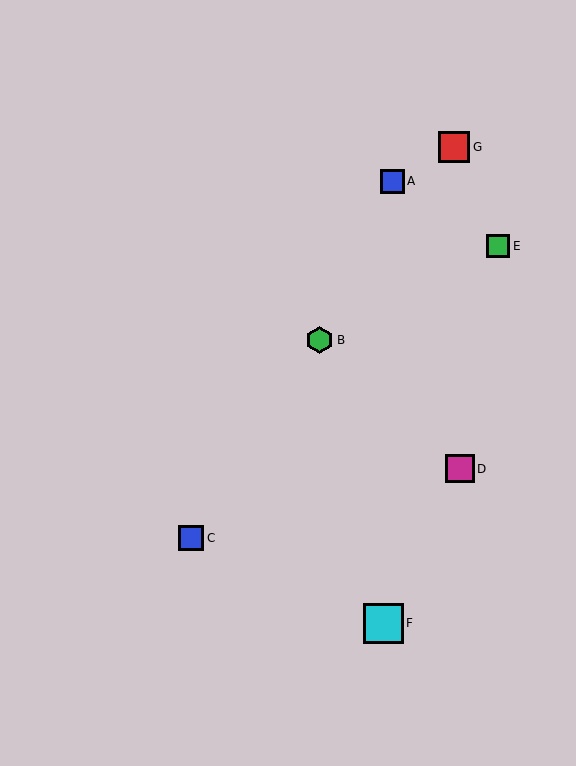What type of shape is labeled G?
Shape G is a red square.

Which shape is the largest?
The cyan square (labeled F) is the largest.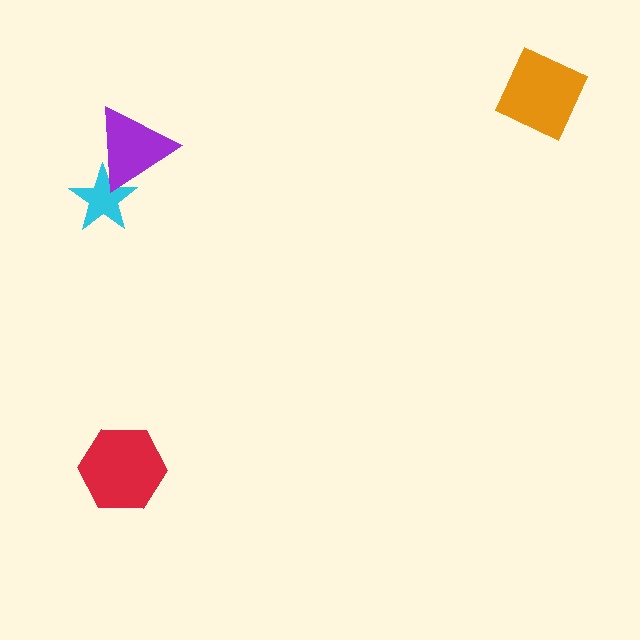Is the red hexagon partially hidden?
No, no other shape covers it.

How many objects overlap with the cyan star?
1 object overlaps with the cyan star.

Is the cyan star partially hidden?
Yes, it is partially covered by another shape.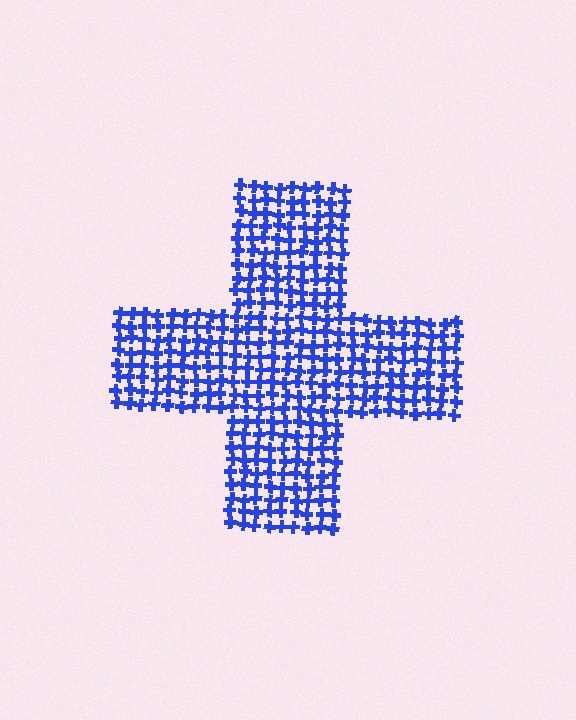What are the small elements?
The small elements are crosses.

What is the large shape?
The large shape is a cross.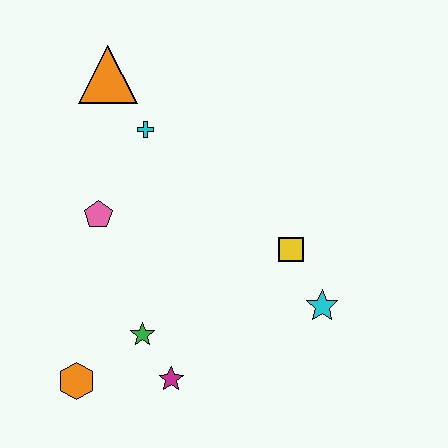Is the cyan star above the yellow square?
No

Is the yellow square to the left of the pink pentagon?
No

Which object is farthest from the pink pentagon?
The cyan star is farthest from the pink pentagon.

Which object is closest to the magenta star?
The green star is closest to the magenta star.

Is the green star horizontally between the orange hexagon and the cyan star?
Yes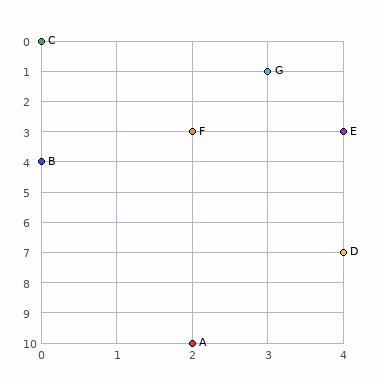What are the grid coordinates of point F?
Point F is at grid coordinates (2, 3).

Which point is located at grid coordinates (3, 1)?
Point G is at (3, 1).